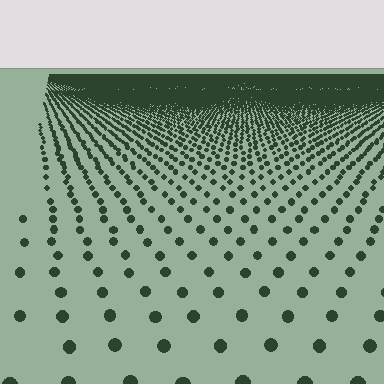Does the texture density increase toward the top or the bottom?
Density increases toward the top.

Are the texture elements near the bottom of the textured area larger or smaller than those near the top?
Larger. Near the bottom, elements are closer to the viewer and appear at a bigger on-screen size.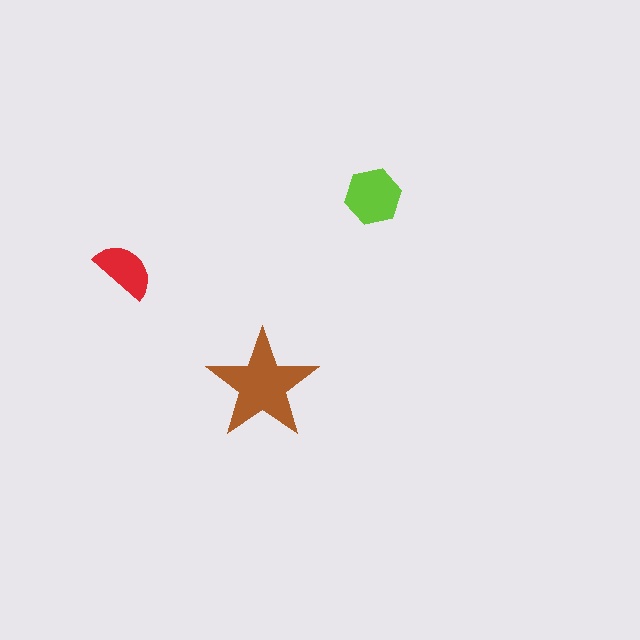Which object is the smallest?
The red semicircle.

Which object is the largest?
The brown star.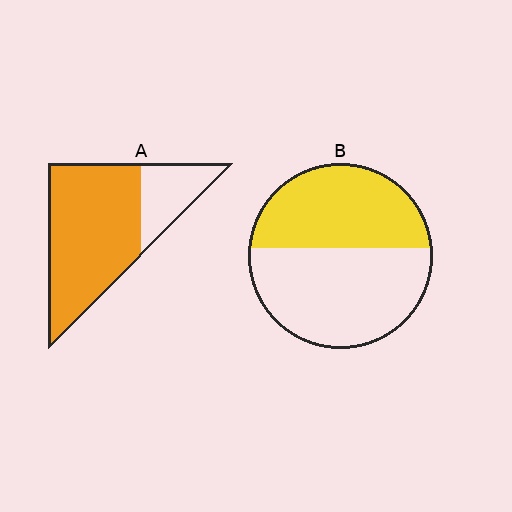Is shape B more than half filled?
No.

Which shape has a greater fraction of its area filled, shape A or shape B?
Shape A.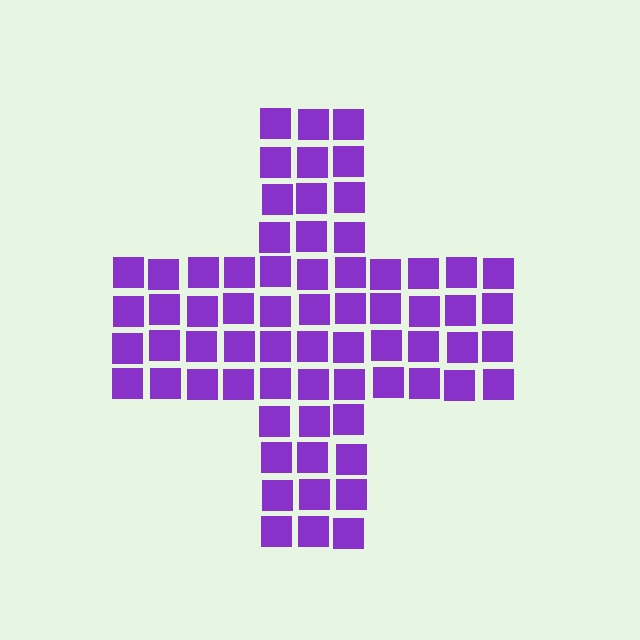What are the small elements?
The small elements are squares.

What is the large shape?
The large shape is a cross.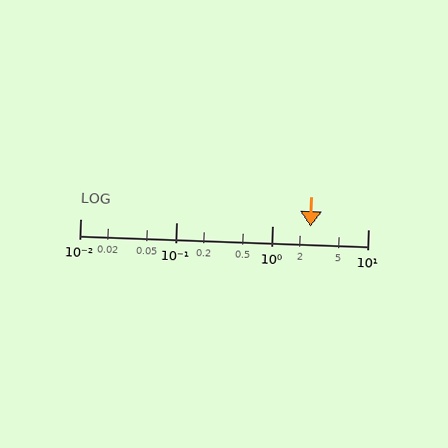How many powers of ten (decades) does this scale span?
The scale spans 3 decades, from 0.01 to 10.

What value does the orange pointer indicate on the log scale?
The pointer indicates approximately 2.5.